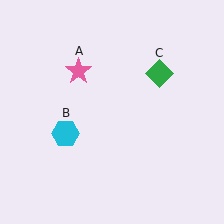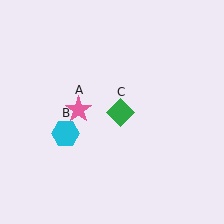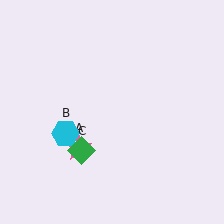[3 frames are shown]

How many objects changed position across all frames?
2 objects changed position: pink star (object A), green diamond (object C).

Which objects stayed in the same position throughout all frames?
Cyan hexagon (object B) remained stationary.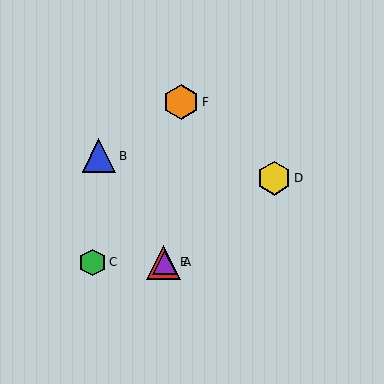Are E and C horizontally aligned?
Yes, both are at y≈262.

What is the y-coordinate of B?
Object B is at y≈156.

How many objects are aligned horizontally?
3 objects (A, C, E) are aligned horizontally.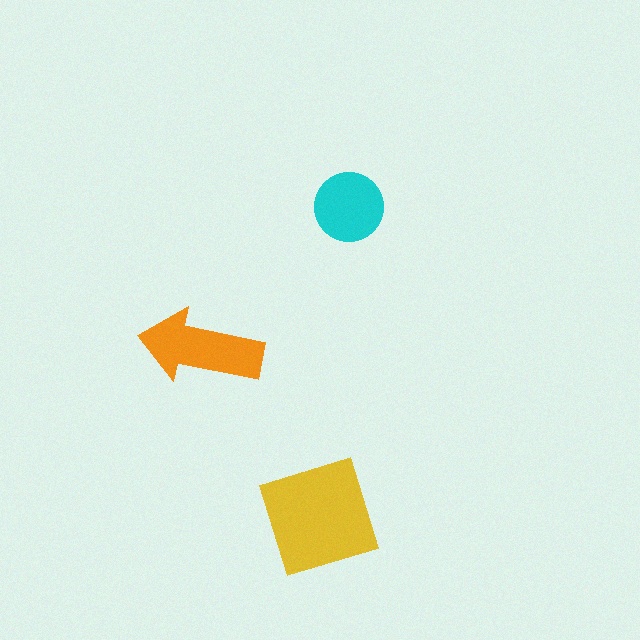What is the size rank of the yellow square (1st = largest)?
1st.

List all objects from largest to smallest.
The yellow square, the orange arrow, the cyan circle.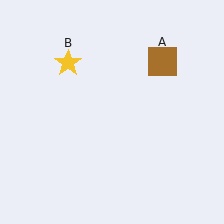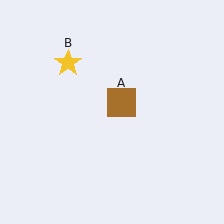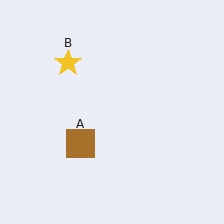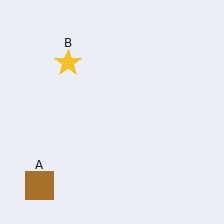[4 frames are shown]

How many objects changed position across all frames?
1 object changed position: brown square (object A).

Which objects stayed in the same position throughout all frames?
Yellow star (object B) remained stationary.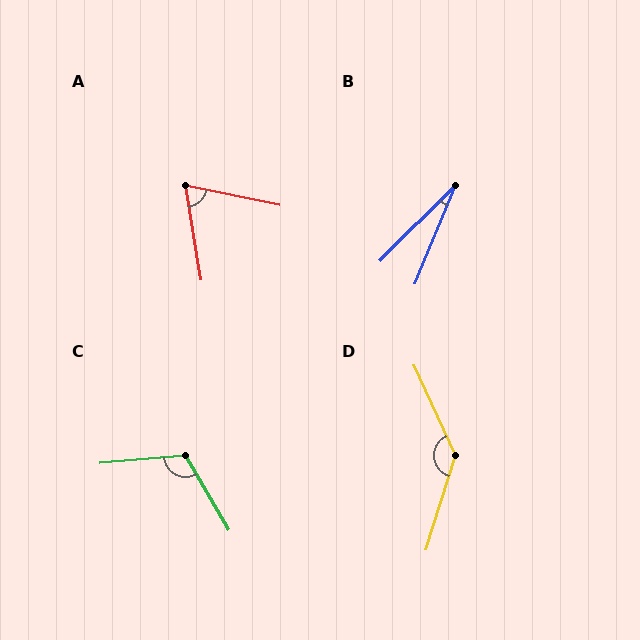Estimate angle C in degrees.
Approximately 115 degrees.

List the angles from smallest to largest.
B (22°), A (69°), C (115°), D (138°).